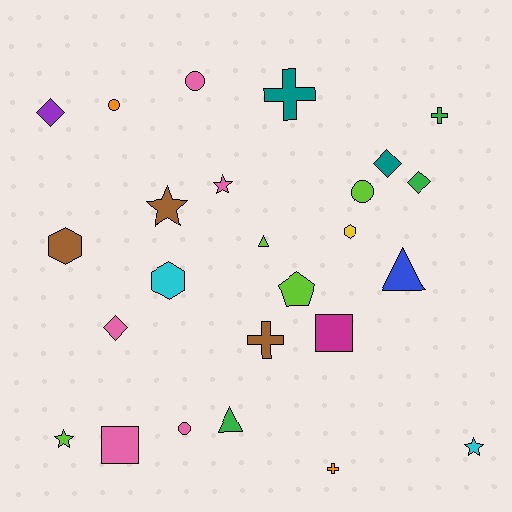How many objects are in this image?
There are 25 objects.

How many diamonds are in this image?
There are 4 diamonds.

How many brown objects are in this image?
There are 3 brown objects.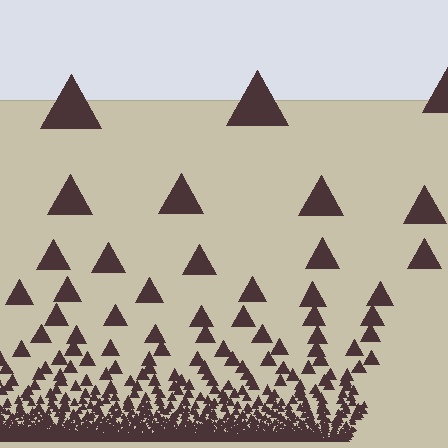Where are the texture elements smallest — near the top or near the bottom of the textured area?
Near the bottom.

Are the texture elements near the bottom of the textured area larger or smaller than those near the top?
Smaller. The gradient is inverted — elements near the bottom are smaller and denser.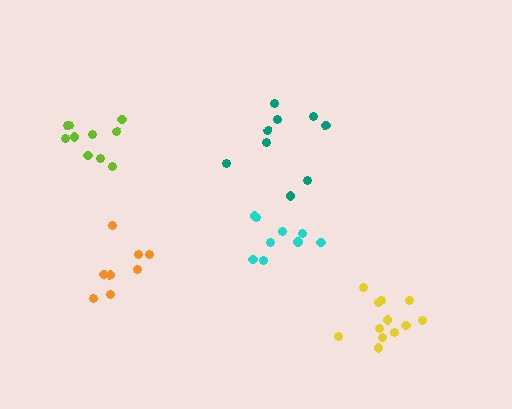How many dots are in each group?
Group 1: 12 dots, Group 2: 8 dots, Group 3: 9 dots, Group 4: 9 dots, Group 5: 10 dots (48 total).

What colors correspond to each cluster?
The clusters are colored: yellow, orange, cyan, teal, lime.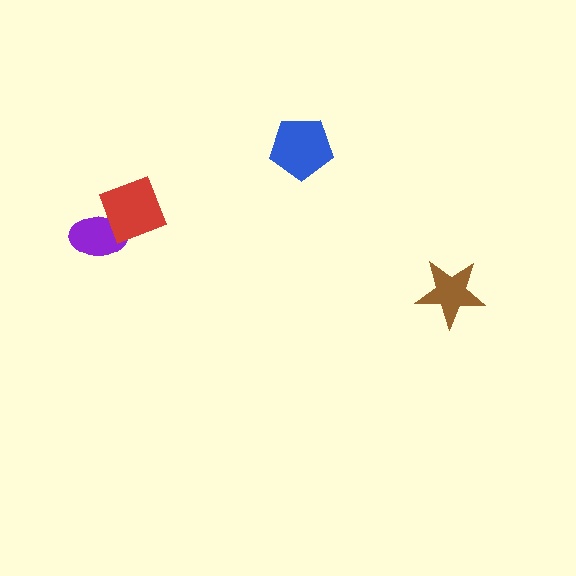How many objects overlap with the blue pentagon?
0 objects overlap with the blue pentagon.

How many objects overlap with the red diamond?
1 object overlaps with the red diamond.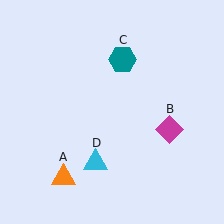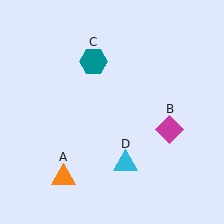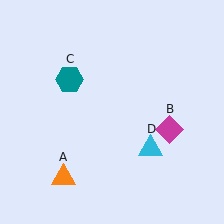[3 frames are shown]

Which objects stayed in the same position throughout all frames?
Orange triangle (object A) and magenta diamond (object B) remained stationary.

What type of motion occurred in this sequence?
The teal hexagon (object C), cyan triangle (object D) rotated counterclockwise around the center of the scene.